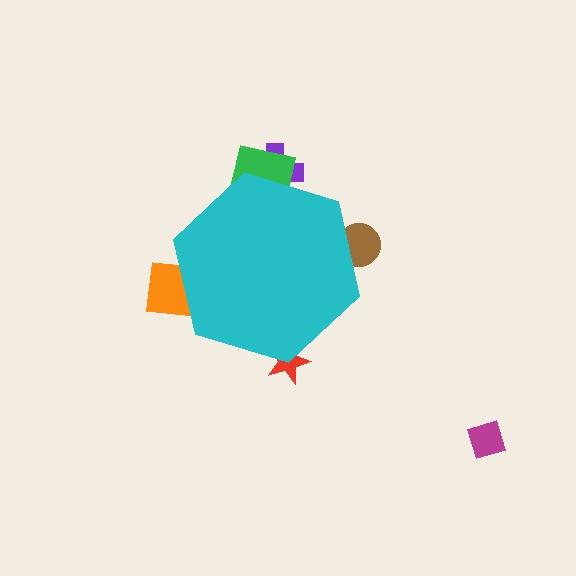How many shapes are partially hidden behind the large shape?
5 shapes are partially hidden.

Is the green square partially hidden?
Yes, the green square is partially hidden behind the cyan hexagon.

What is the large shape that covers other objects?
A cyan hexagon.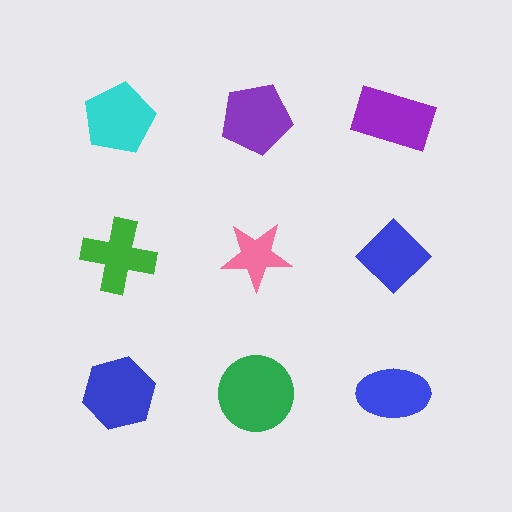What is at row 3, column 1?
A blue hexagon.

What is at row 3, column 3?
A blue ellipse.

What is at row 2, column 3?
A blue diamond.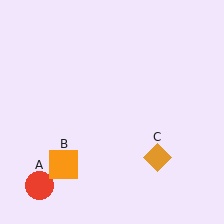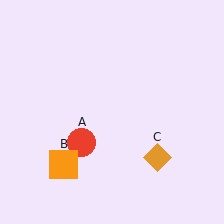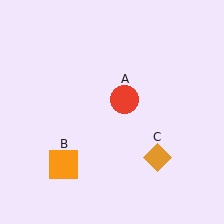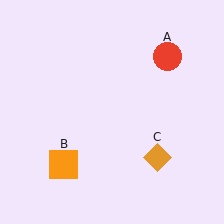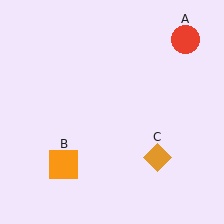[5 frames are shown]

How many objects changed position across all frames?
1 object changed position: red circle (object A).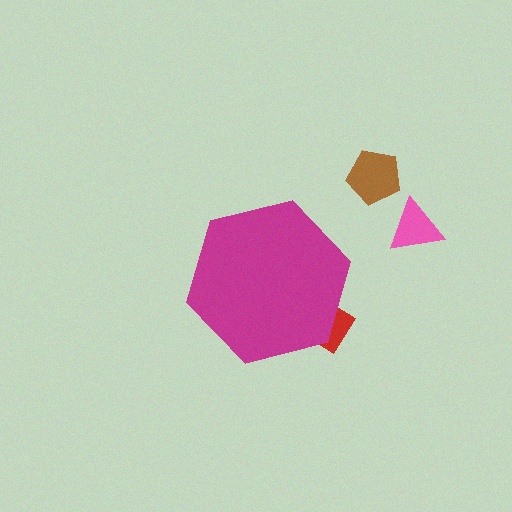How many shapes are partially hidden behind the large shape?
1 shape is partially hidden.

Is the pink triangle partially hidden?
No, the pink triangle is fully visible.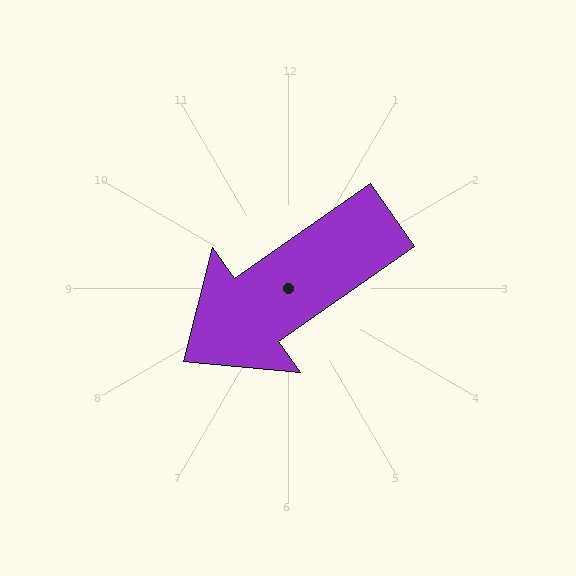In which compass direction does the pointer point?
Southwest.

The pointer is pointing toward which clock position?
Roughly 8 o'clock.